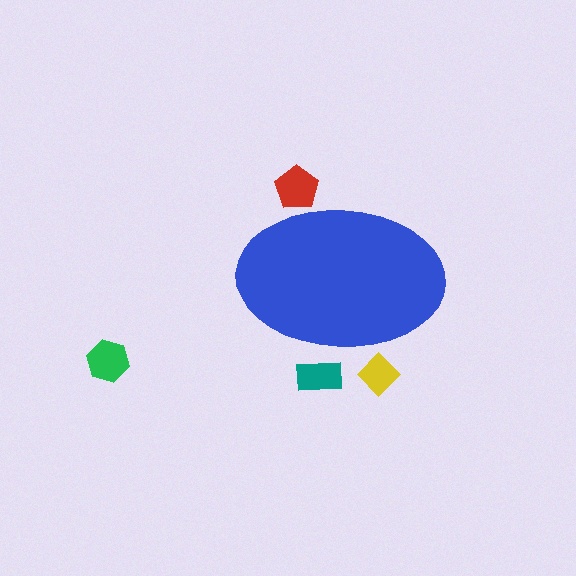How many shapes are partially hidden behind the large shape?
3 shapes are partially hidden.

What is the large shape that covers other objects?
A blue ellipse.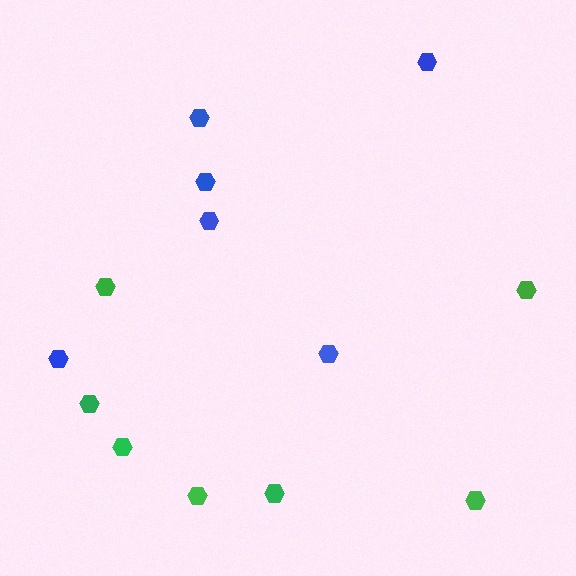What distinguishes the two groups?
There are 2 groups: one group of blue hexagons (6) and one group of green hexagons (7).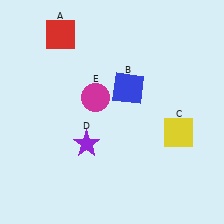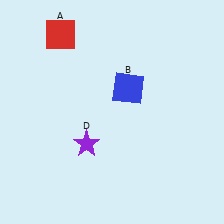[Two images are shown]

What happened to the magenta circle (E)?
The magenta circle (E) was removed in Image 2. It was in the top-left area of Image 1.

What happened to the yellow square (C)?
The yellow square (C) was removed in Image 2. It was in the bottom-right area of Image 1.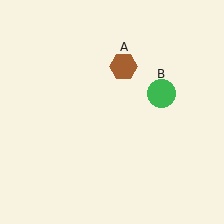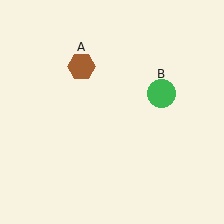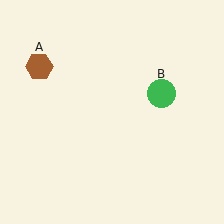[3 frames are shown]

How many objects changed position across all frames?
1 object changed position: brown hexagon (object A).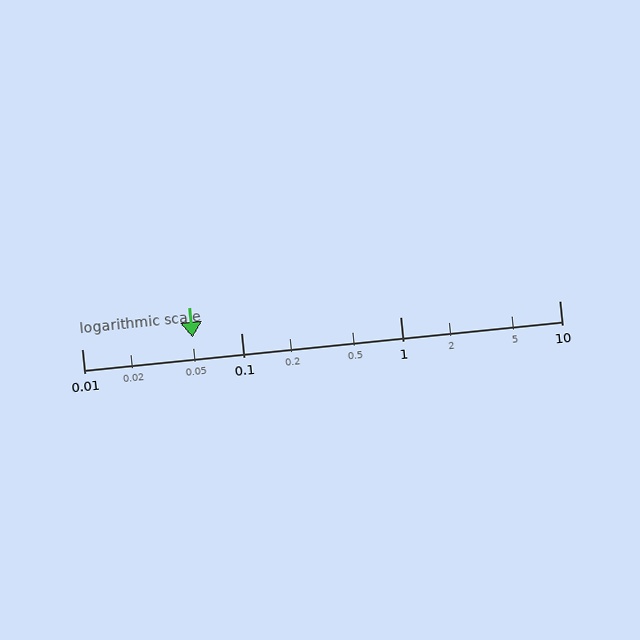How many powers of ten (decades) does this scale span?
The scale spans 3 decades, from 0.01 to 10.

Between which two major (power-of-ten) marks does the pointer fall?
The pointer is between 0.01 and 0.1.